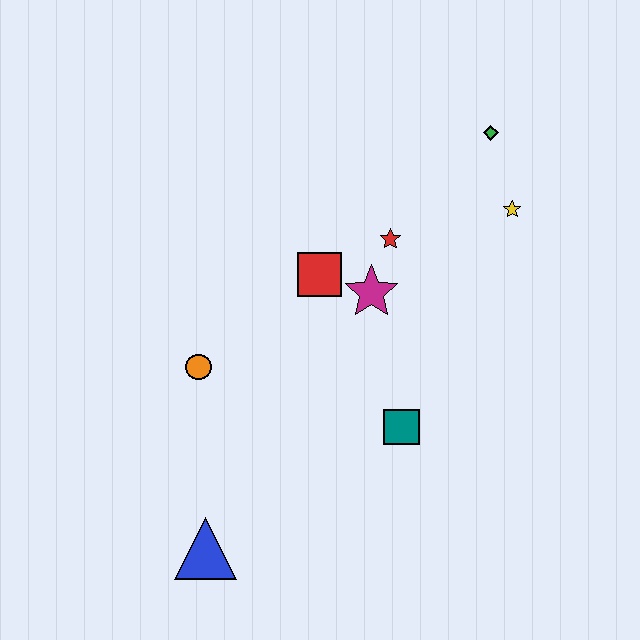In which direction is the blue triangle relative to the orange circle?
The blue triangle is below the orange circle.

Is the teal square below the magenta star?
Yes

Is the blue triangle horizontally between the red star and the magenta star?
No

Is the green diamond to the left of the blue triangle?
No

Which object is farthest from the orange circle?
The green diamond is farthest from the orange circle.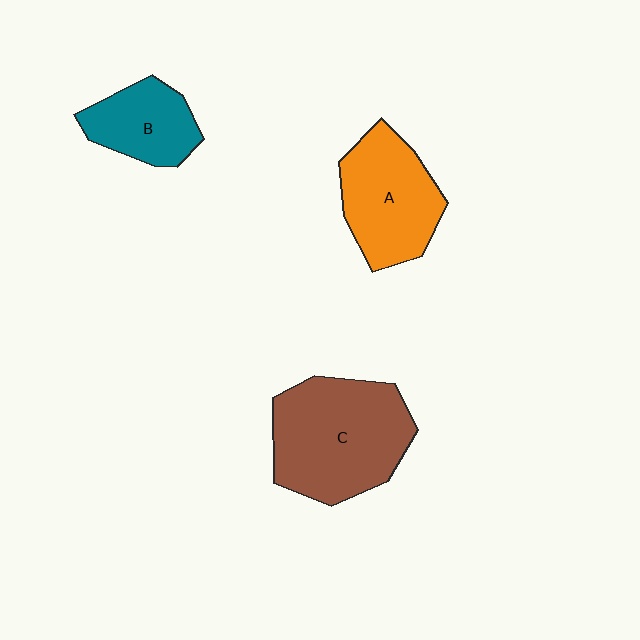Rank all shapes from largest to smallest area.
From largest to smallest: C (brown), A (orange), B (teal).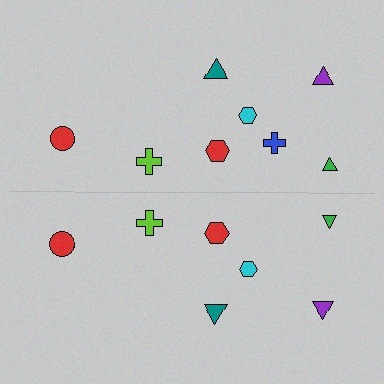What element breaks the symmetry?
A blue cross is missing from the bottom side.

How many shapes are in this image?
There are 15 shapes in this image.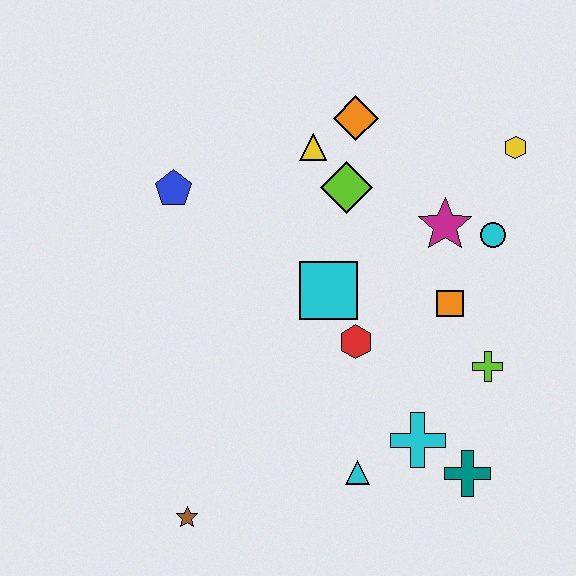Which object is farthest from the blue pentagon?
The teal cross is farthest from the blue pentagon.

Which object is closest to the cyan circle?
The magenta star is closest to the cyan circle.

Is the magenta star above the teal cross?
Yes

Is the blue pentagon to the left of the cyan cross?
Yes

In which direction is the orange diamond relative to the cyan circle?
The orange diamond is to the left of the cyan circle.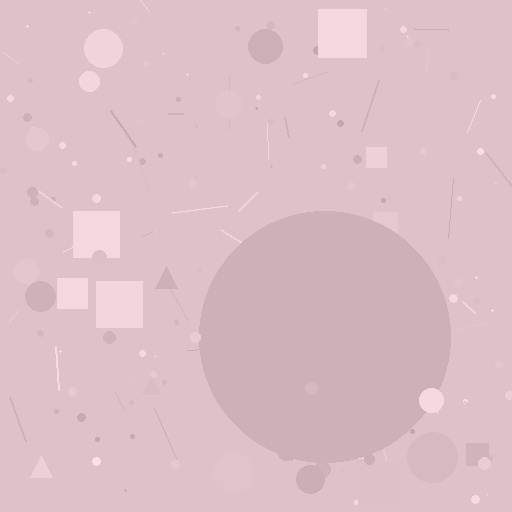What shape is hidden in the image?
A circle is hidden in the image.